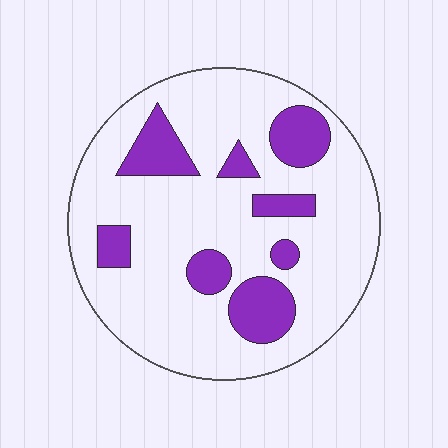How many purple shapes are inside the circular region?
8.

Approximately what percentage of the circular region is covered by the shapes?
Approximately 20%.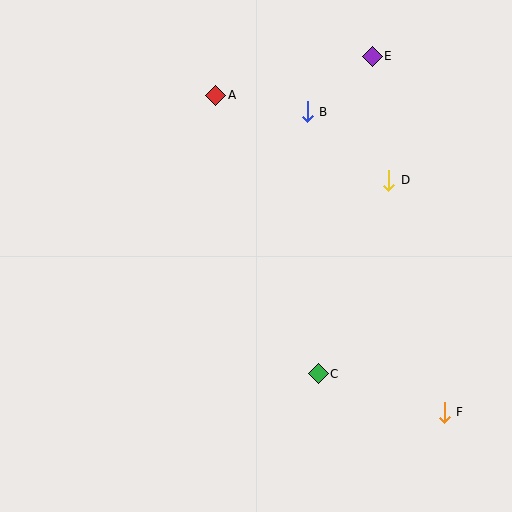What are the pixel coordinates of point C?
Point C is at (318, 374).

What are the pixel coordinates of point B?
Point B is at (307, 112).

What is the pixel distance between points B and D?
The distance between B and D is 106 pixels.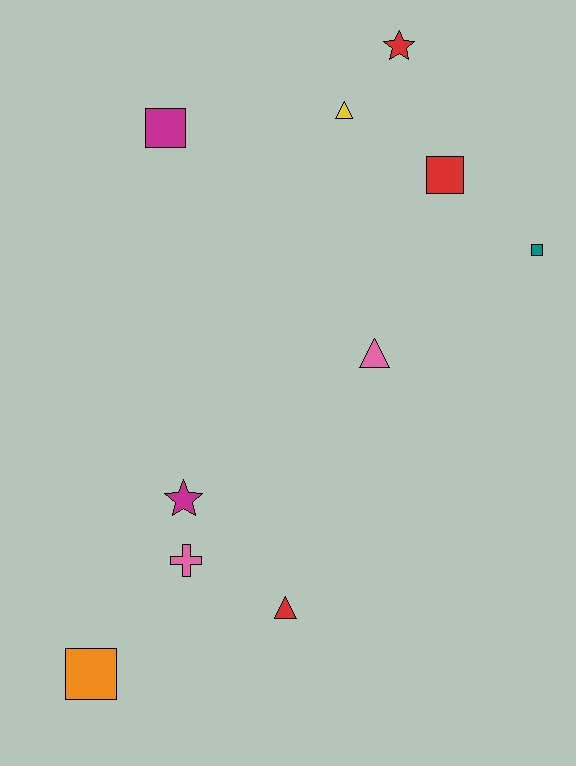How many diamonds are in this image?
There are no diamonds.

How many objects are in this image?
There are 10 objects.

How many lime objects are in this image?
There are no lime objects.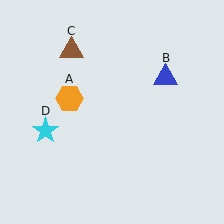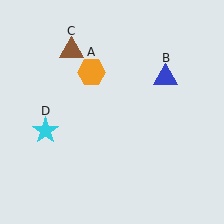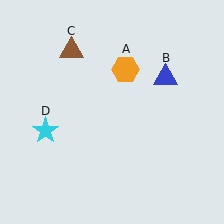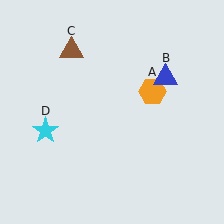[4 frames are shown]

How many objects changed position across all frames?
1 object changed position: orange hexagon (object A).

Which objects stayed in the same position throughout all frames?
Blue triangle (object B) and brown triangle (object C) and cyan star (object D) remained stationary.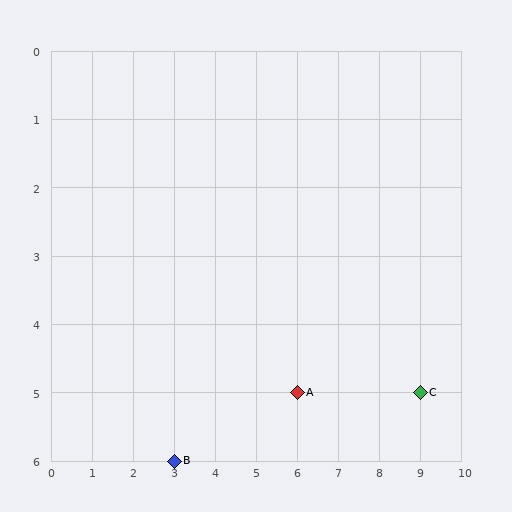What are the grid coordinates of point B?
Point B is at grid coordinates (3, 6).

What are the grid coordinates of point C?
Point C is at grid coordinates (9, 5).